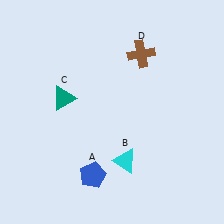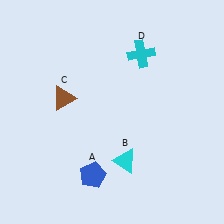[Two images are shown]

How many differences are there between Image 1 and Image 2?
There are 2 differences between the two images.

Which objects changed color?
C changed from teal to brown. D changed from brown to cyan.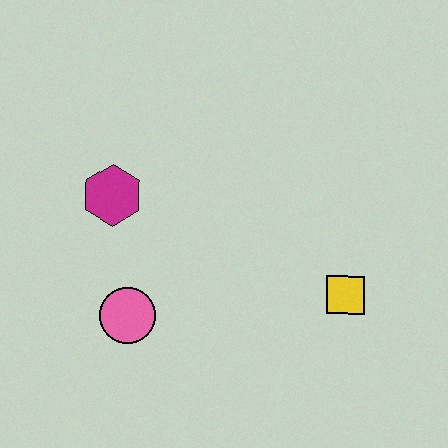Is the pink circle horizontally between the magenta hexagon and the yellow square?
Yes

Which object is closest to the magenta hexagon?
The pink circle is closest to the magenta hexagon.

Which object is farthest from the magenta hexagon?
The yellow square is farthest from the magenta hexagon.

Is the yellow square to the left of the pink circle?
No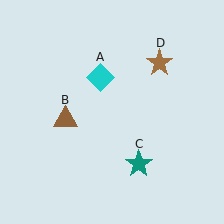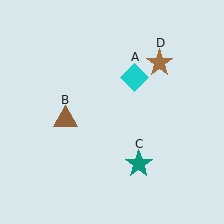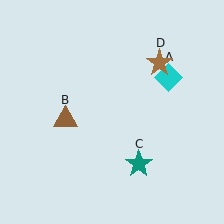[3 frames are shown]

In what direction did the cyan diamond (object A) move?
The cyan diamond (object A) moved right.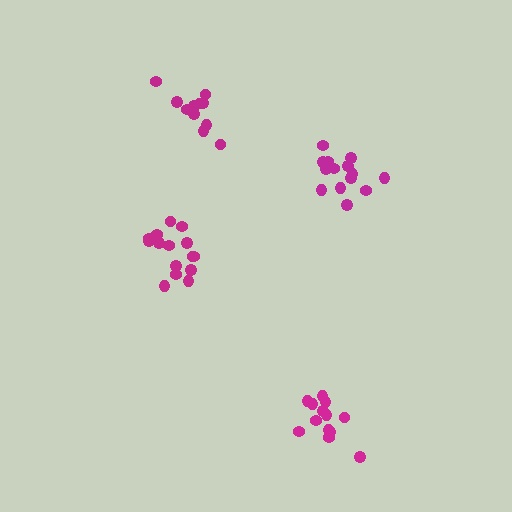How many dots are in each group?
Group 1: 13 dots, Group 2: 14 dots, Group 3: 15 dots, Group 4: 11 dots (53 total).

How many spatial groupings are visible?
There are 4 spatial groupings.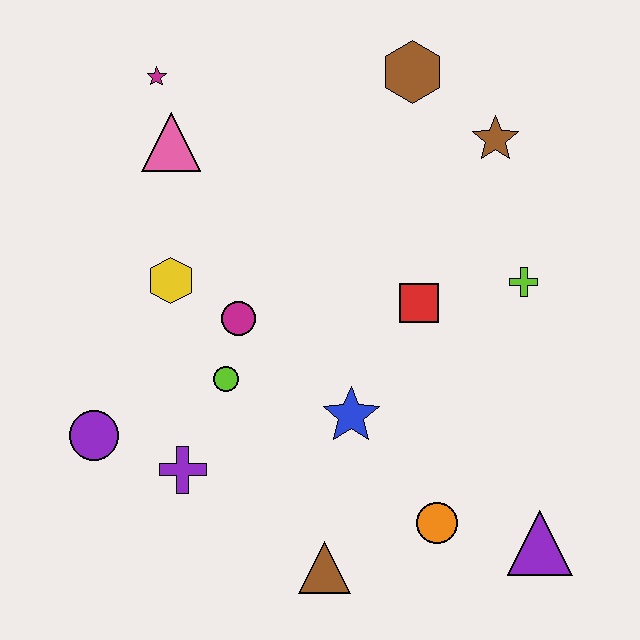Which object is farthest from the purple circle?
The brown star is farthest from the purple circle.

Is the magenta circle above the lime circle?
Yes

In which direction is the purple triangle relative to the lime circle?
The purple triangle is to the right of the lime circle.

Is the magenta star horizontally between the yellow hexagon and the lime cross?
No